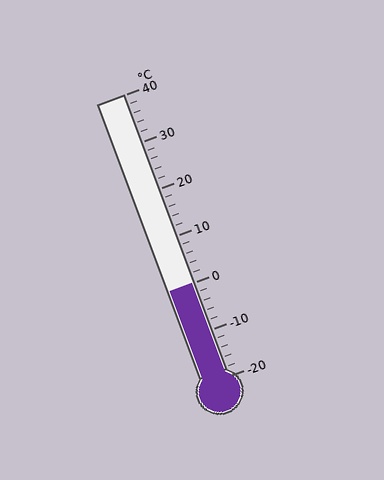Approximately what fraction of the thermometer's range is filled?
The thermometer is filled to approximately 35% of its range.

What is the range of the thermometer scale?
The thermometer scale ranges from -20°C to 40°C.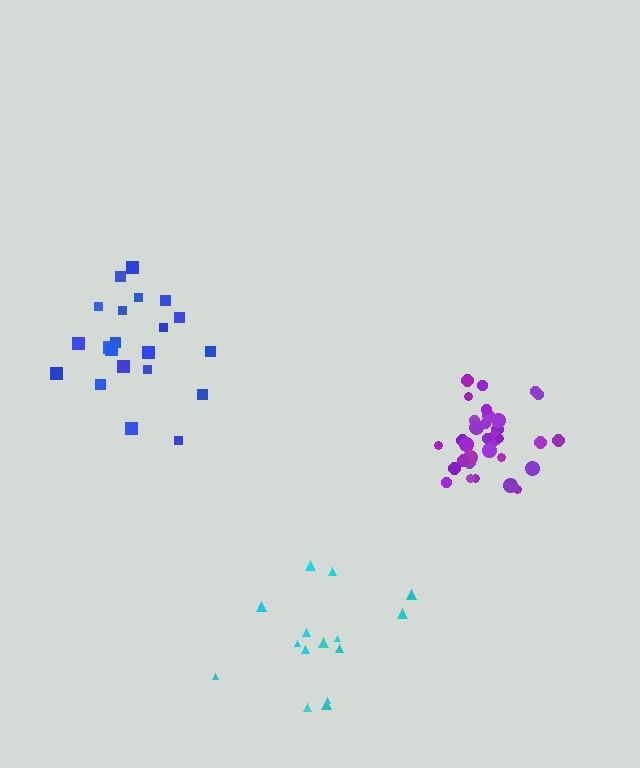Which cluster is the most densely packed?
Purple.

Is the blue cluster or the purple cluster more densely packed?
Purple.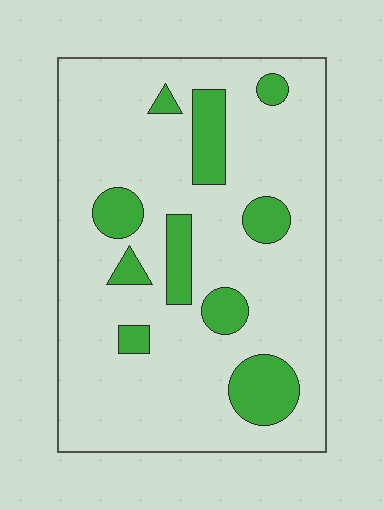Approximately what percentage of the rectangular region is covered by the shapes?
Approximately 20%.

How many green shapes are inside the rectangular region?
10.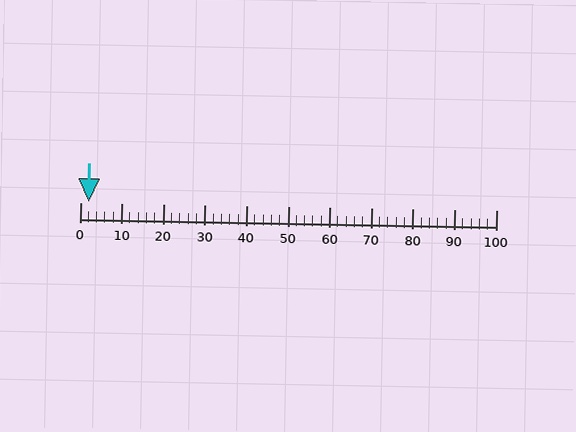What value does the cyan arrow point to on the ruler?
The cyan arrow points to approximately 2.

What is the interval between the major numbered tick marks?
The major tick marks are spaced 10 units apart.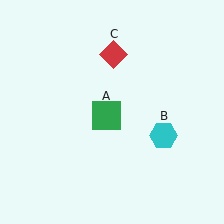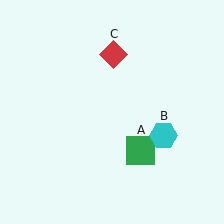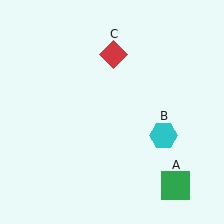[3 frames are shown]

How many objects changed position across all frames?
1 object changed position: green square (object A).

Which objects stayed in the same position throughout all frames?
Cyan hexagon (object B) and red diamond (object C) remained stationary.